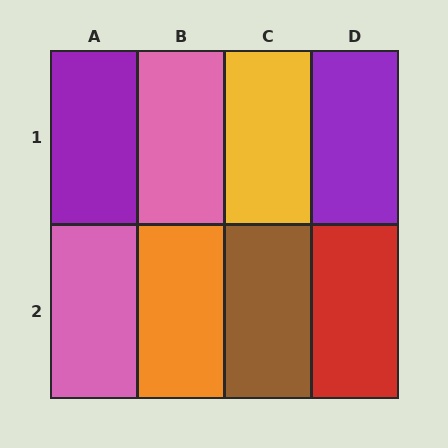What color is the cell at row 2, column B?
Orange.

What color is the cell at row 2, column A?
Pink.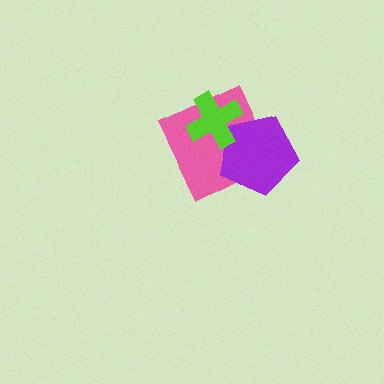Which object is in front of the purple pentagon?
The lime cross is in front of the purple pentagon.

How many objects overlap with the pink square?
2 objects overlap with the pink square.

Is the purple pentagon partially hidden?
Yes, it is partially covered by another shape.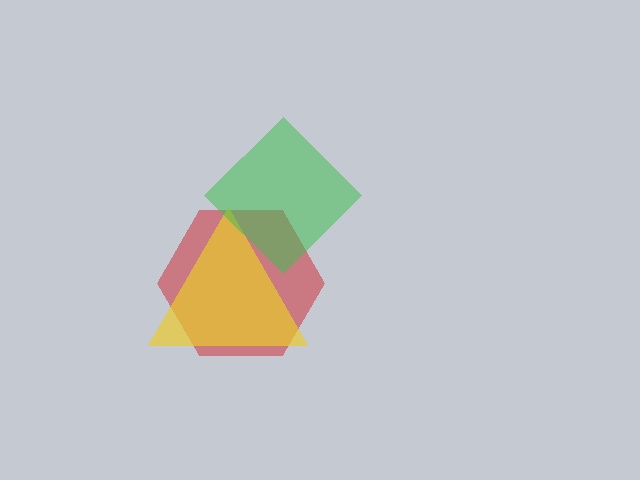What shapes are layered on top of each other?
The layered shapes are: a red hexagon, a yellow triangle, a green diamond.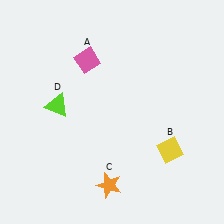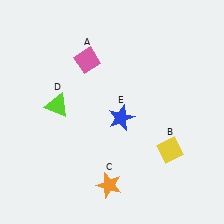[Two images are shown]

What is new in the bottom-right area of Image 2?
A blue star (E) was added in the bottom-right area of Image 2.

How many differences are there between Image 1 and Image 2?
There is 1 difference between the two images.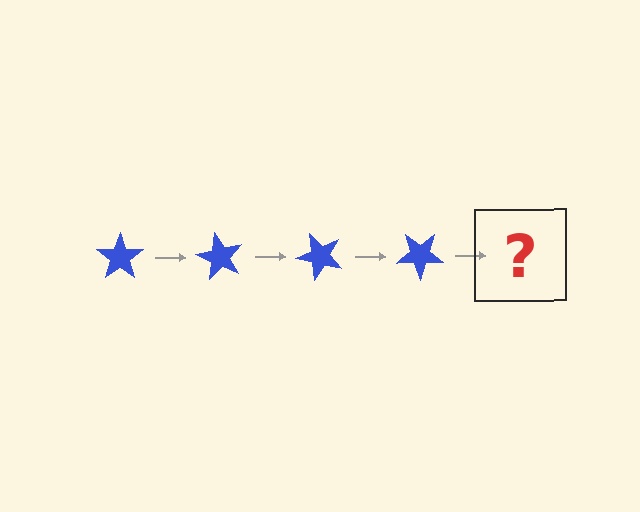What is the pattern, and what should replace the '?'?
The pattern is that the star rotates 60 degrees each step. The '?' should be a blue star rotated 240 degrees.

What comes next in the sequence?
The next element should be a blue star rotated 240 degrees.